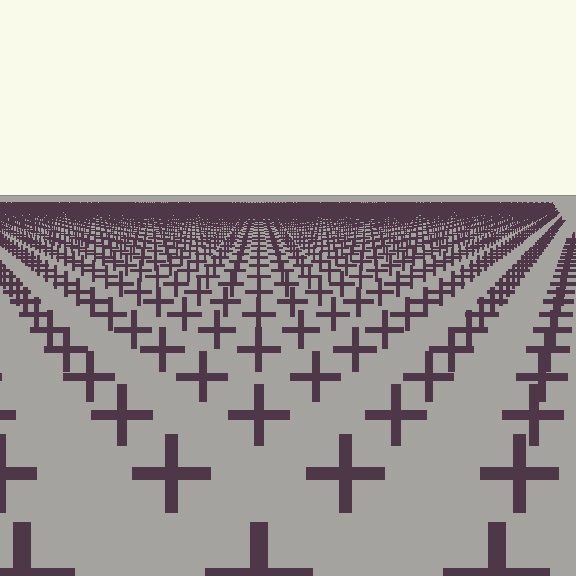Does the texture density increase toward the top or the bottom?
Density increases toward the top.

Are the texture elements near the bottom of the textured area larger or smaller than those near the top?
Larger. Near the bottom, elements are closer to the viewer and appear at a bigger on-screen size.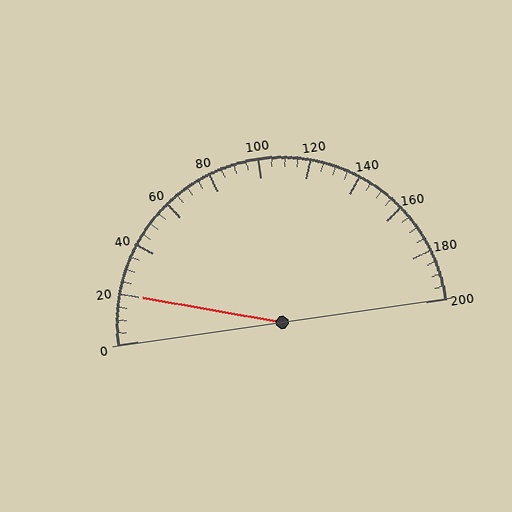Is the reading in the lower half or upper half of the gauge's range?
The reading is in the lower half of the range (0 to 200).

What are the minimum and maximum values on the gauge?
The gauge ranges from 0 to 200.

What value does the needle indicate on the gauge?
The needle indicates approximately 20.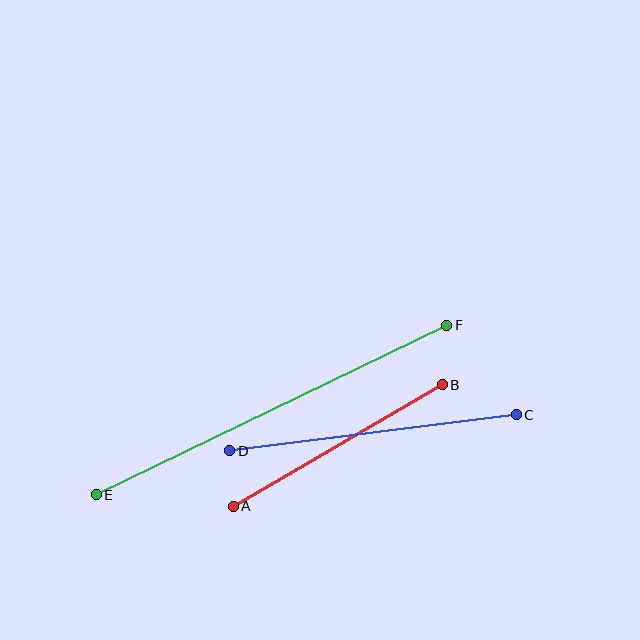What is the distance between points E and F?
The distance is approximately 390 pixels.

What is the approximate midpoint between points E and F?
The midpoint is at approximately (271, 410) pixels.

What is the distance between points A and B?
The distance is approximately 242 pixels.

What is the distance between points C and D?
The distance is approximately 289 pixels.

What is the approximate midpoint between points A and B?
The midpoint is at approximately (338, 446) pixels.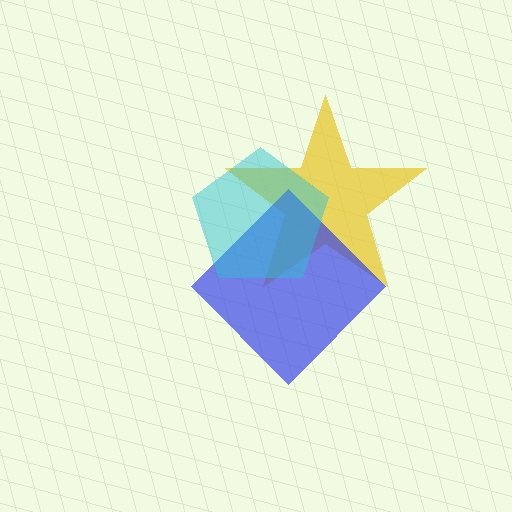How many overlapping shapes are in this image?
There are 3 overlapping shapes in the image.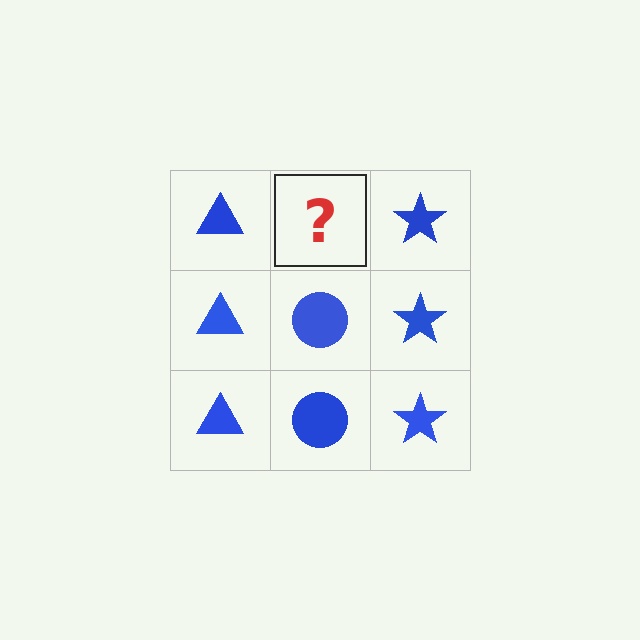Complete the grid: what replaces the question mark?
The question mark should be replaced with a blue circle.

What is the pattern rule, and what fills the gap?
The rule is that each column has a consistent shape. The gap should be filled with a blue circle.